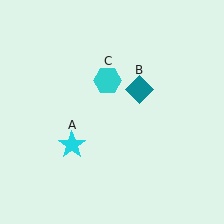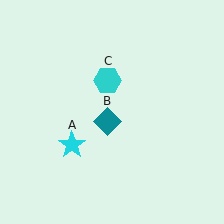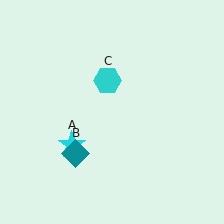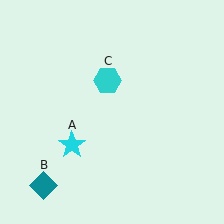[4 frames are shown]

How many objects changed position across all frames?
1 object changed position: teal diamond (object B).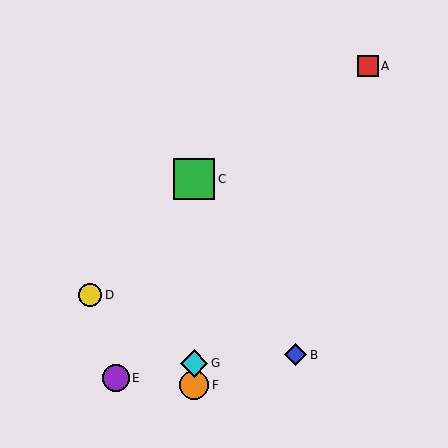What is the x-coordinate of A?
Object A is at x≈368.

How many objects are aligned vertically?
3 objects (C, F, G) are aligned vertically.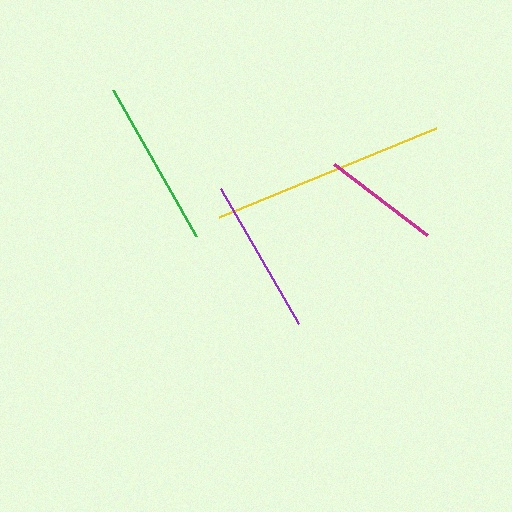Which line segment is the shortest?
The magenta line is the shortest at approximately 117 pixels.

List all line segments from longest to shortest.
From longest to shortest: yellow, green, purple, magenta.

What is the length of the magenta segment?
The magenta segment is approximately 117 pixels long.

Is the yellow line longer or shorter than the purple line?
The yellow line is longer than the purple line.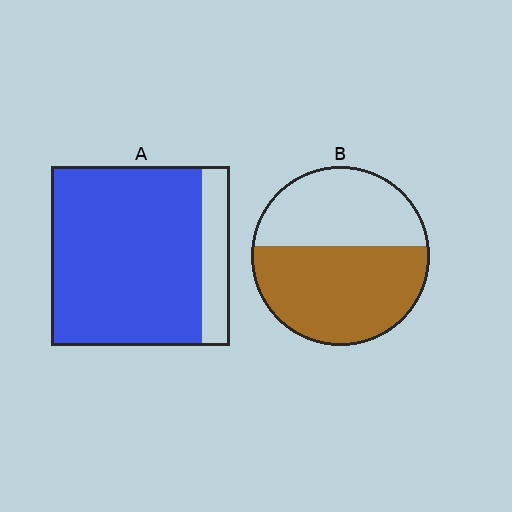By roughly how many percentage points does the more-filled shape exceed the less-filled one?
By roughly 25 percentage points (A over B).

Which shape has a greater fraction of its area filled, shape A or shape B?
Shape A.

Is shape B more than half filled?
Yes.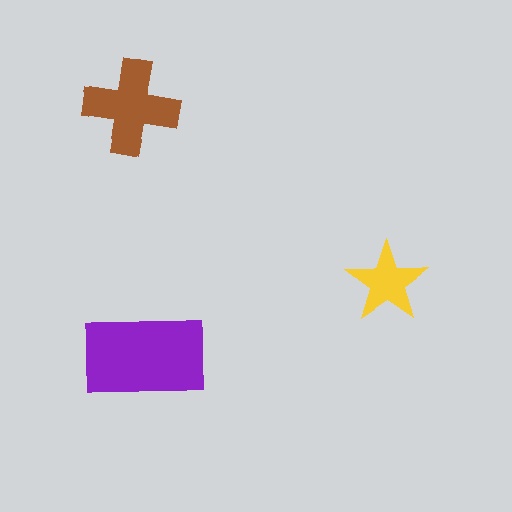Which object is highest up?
The brown cross is topmost.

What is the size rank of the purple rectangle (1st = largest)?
1st.